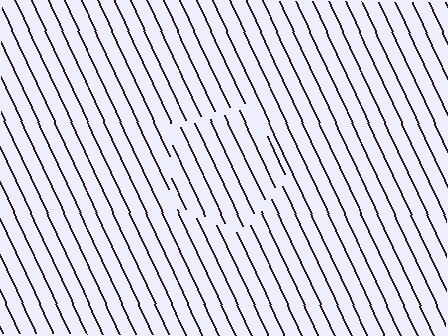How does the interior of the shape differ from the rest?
The interior of the shape contains the same grating, shifted by half a period — the contour is defined by the phase discontinuity where line-ends from the inner and outer gratings abut.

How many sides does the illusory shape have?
5 sides — the line-ends trace a pentagon.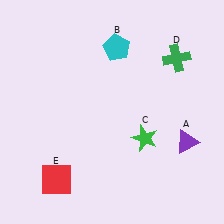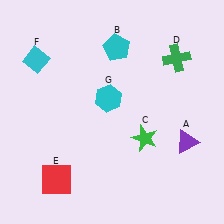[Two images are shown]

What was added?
A cyan diamond (F), a cyan hexagon (G) were added in Image 2.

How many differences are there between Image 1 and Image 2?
There are 2 differences between the two images.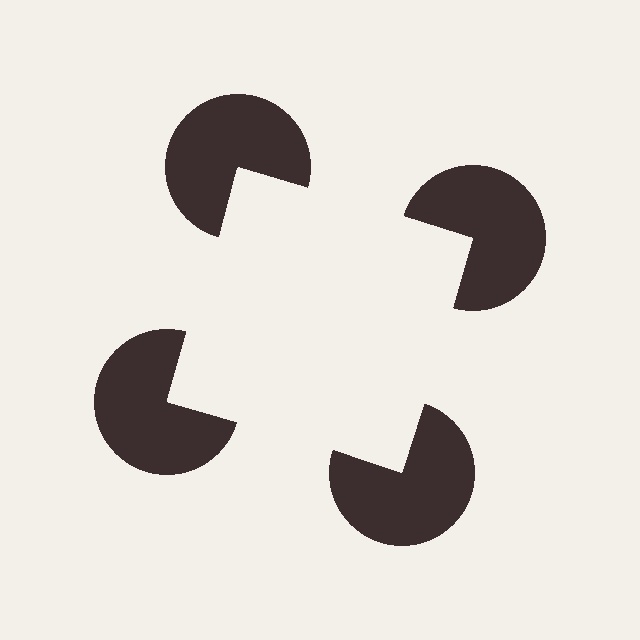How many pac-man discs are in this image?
There are 4 — one at each vertex of the illusory square.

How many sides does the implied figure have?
4 sides.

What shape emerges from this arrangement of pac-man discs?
An illusory square — its edges are inferred from the aligned wedge cuts in the pac-man discs, not physically drawn.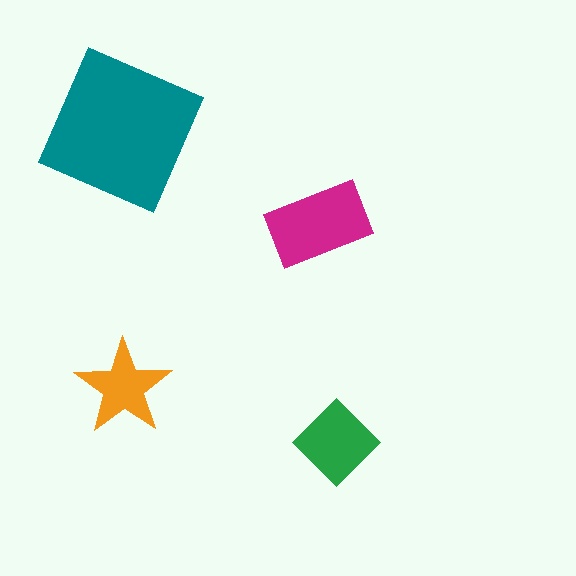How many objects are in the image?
There are 4 objects in the image.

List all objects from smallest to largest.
The orange star, the green diamond, the magenta rectangle, the teal square.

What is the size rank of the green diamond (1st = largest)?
3rd.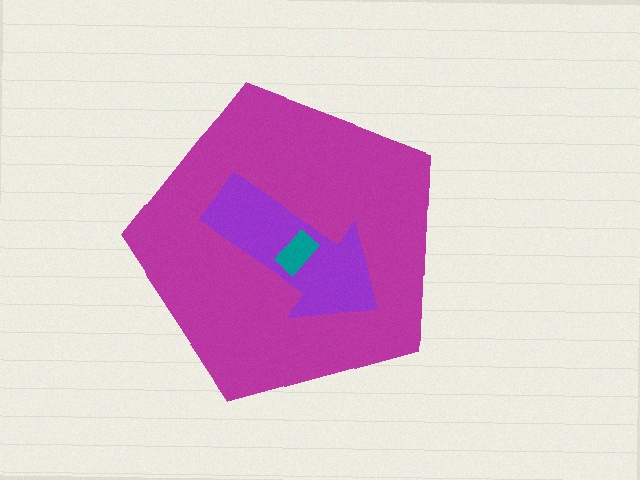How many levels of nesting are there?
3.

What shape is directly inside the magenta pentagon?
The purple arrow.